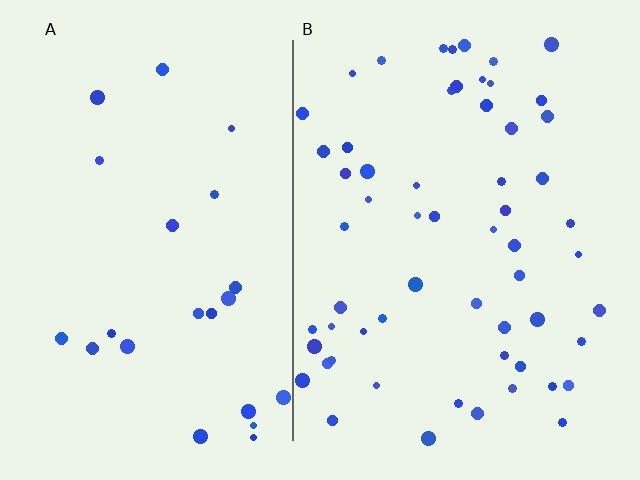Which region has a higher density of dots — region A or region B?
B (the right).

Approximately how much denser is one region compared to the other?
Approximately 2.5× — region B over region A.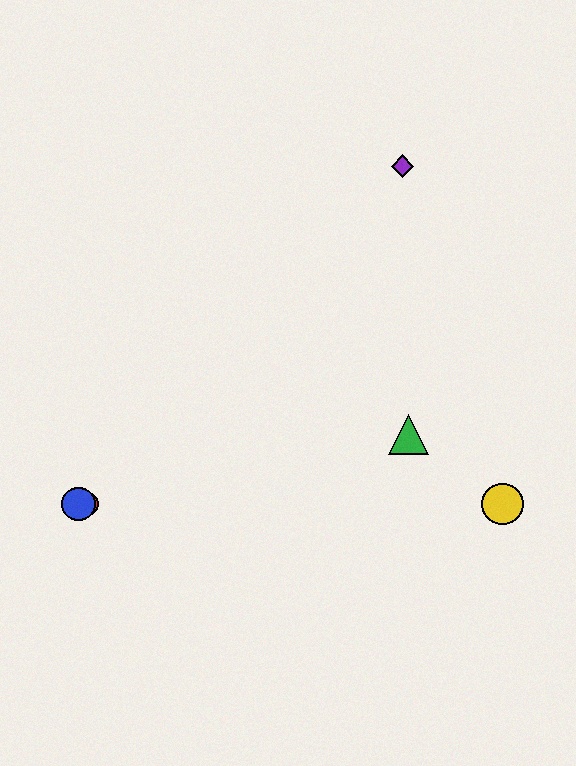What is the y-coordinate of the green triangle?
The green triangle is at y≈435.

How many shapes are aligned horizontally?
3 shapes (the red circle, the blue circle, the yellow circle) are aligned horizontally.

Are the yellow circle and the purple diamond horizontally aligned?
No, the yellow circle is at y≈504 and the purple diamond is at y≈166.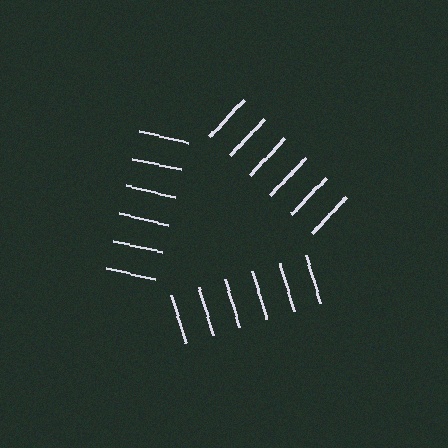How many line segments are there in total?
18 — 6 along each of the 3 edges.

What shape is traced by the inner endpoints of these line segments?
An illusory triangle — the line segments terminate on its edges but no continuous stroke is drawn.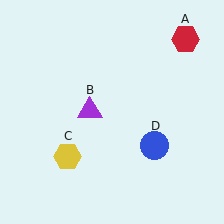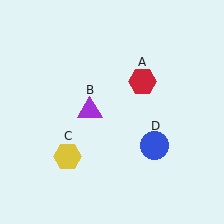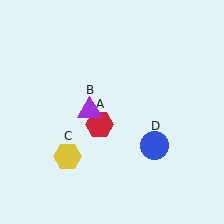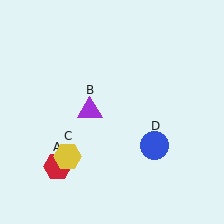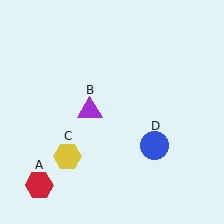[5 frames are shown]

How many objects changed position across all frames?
1 object changed position: red hexagon (object A).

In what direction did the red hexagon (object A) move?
The red hexagon (object A) moved down and to the left.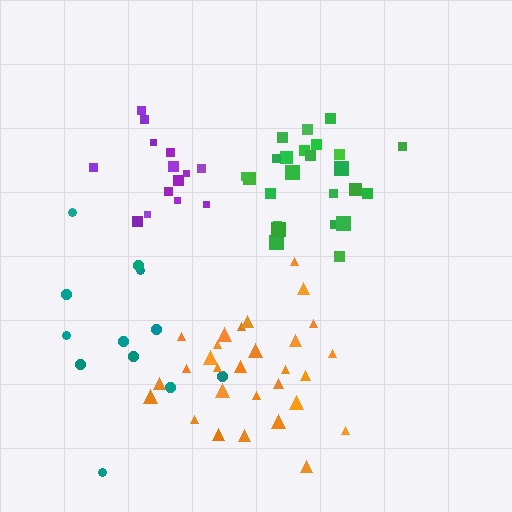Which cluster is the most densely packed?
Orange.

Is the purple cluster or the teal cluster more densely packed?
Purple.